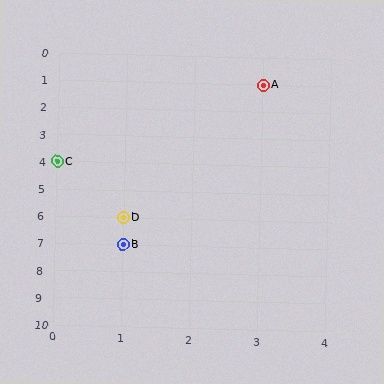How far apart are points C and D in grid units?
Points C and D are 1 column and 2 rows apart (about 2.2 grid units diagonally).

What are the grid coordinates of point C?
Point C is at grid coordinates (0, 4).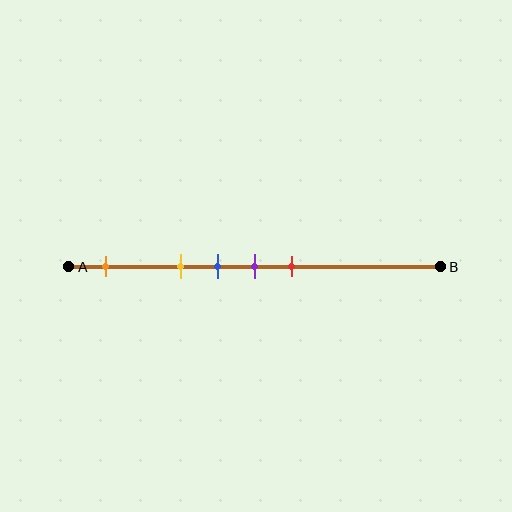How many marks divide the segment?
There are 5 marks dividing the segment.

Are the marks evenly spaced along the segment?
No, the marks are not evenly spaced.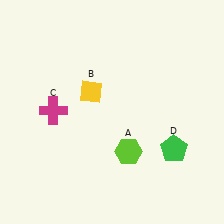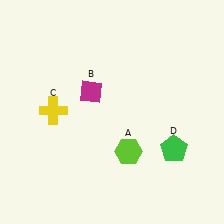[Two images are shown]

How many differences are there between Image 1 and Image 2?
There are 2 differences between the two images.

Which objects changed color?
B changed from yellow to magenta. C changed from magenta to yellow.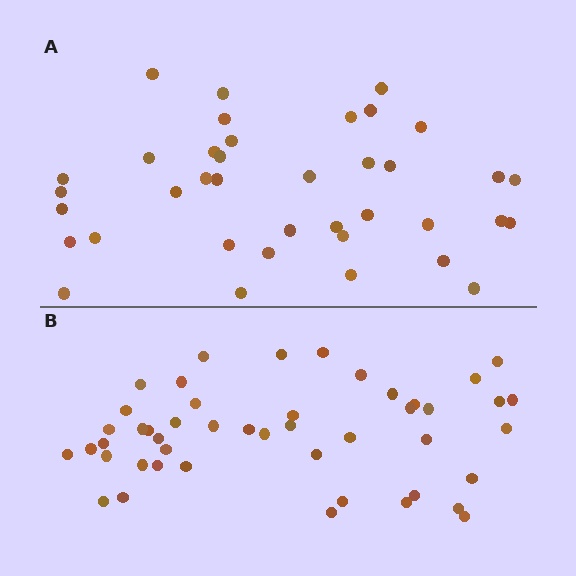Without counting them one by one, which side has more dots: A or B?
Region B (the bottom region) has more dots.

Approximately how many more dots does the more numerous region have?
Region B has roughly 8 or so more dots than region A.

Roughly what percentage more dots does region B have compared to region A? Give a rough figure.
About 25% more.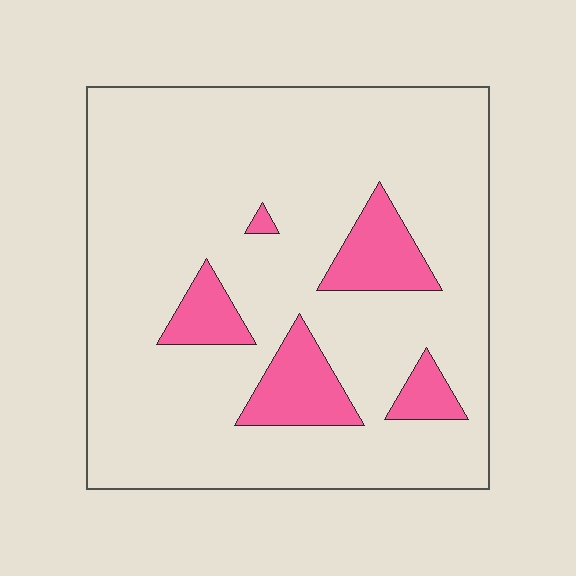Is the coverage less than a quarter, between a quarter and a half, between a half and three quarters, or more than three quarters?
Less than a quarter.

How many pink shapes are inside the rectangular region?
5.